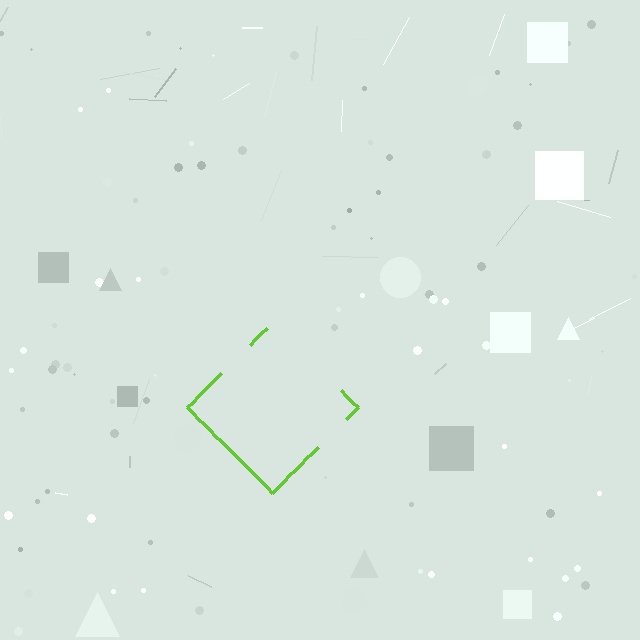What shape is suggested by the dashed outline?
The dashed outline suggests a diamond.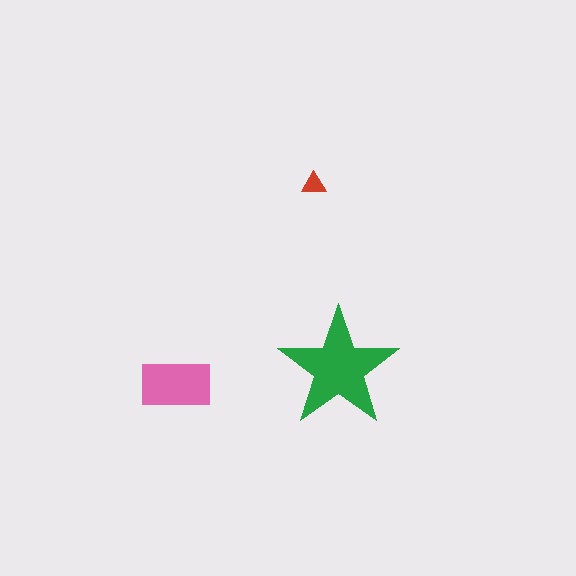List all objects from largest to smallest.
The green star, the pink rectangle, the red triangle.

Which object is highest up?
The red triangle is topmost.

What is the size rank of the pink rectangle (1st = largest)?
2nd.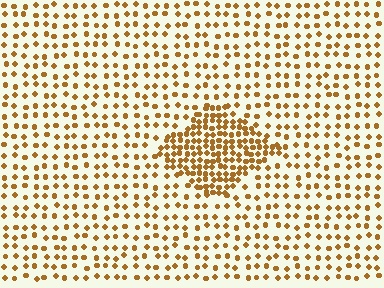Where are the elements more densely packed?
The elements are more densely packed inside the diamond boundary.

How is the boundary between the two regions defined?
The boundary is defined by a change in element density (approximately 2.4x ratio). All elements are the same color, size, and shape.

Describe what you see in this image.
The image contains small brown elements arranged at two different densities. A diamond-shaped region is visible where the elements are more densely packed than the surrounding area.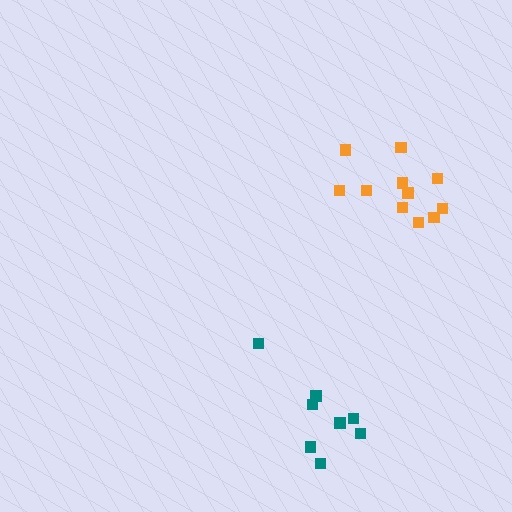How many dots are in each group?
Group 1: 8 dots, Group 2: 11 dots (19 total).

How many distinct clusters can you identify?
There are 2 distinct clusters.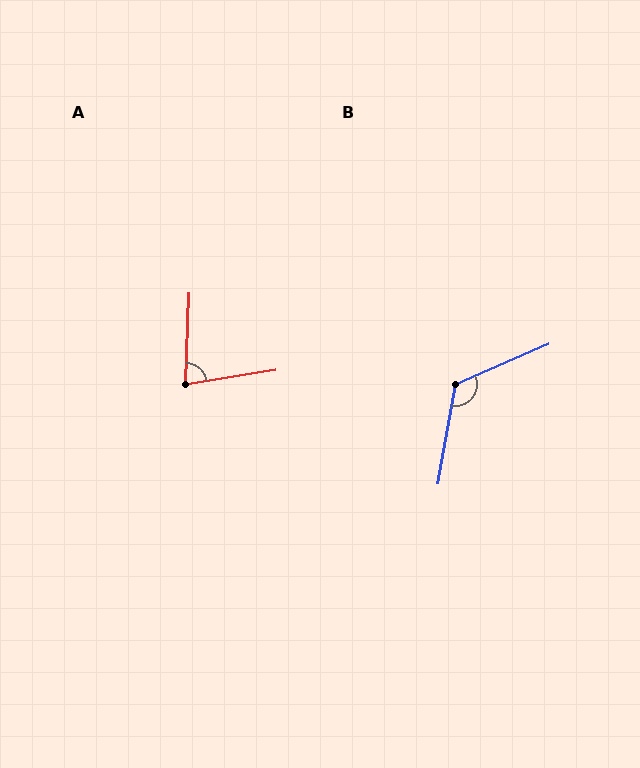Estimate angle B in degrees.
Approximately 123 degrees.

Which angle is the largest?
B, at approximately 123 degrees.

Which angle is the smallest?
A, at approximately 78 degrees.